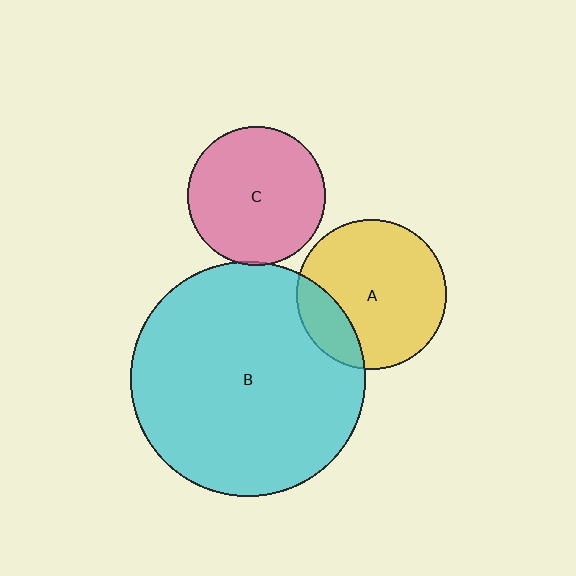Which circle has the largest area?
Circle B (cyan).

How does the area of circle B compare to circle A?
Approximately 2.5 times.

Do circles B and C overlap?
Yes.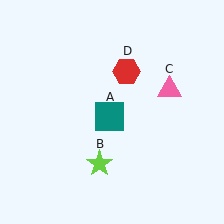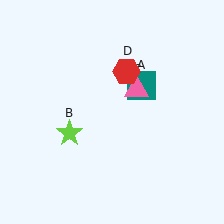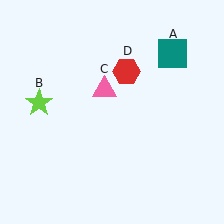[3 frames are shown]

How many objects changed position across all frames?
3 objects changed position: teal square (object A), lime star (object B), pink triangle (object C).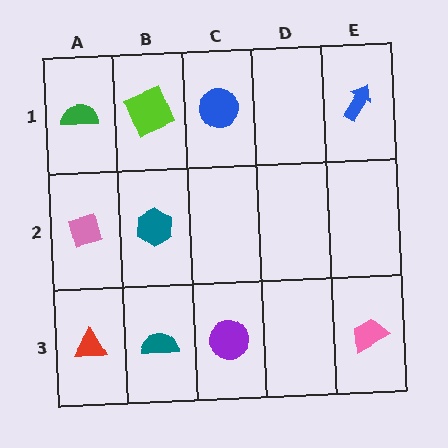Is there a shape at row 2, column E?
No, that cell is empty.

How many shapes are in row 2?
2 shapes.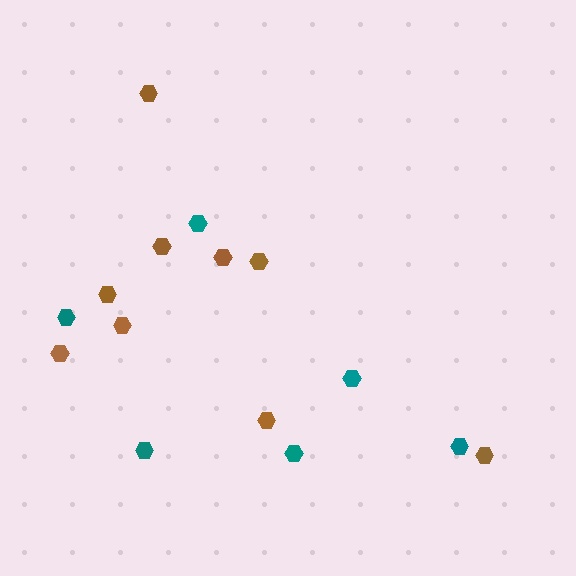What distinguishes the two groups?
There are 2 groups: one group of teal hexagons (6) and one group of brown hexagons (9).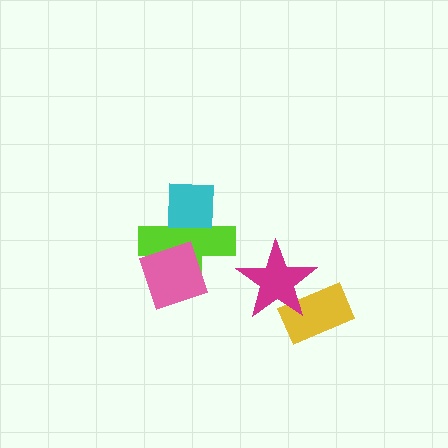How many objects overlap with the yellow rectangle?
1 object overlaps with the yellow rectangle.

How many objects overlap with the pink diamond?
1 object overlaps with the pink diamond.